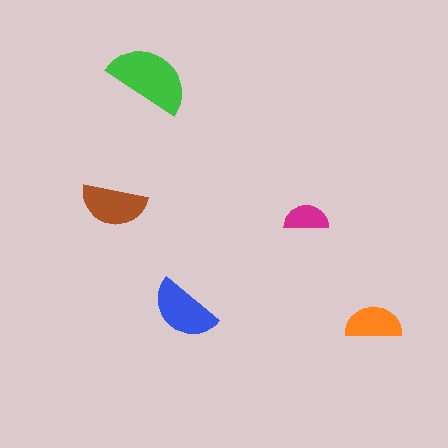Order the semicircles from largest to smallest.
the green one, the blue one, the brown one, the orange one, the magenta one.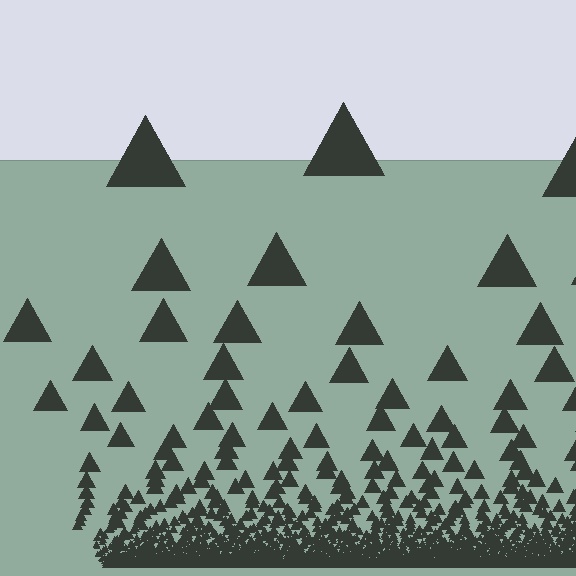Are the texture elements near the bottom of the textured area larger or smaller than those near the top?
Smaller. The gradient is inverted — elements near the bottom are smaller and denser.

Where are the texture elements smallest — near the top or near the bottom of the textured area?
Near the bottom.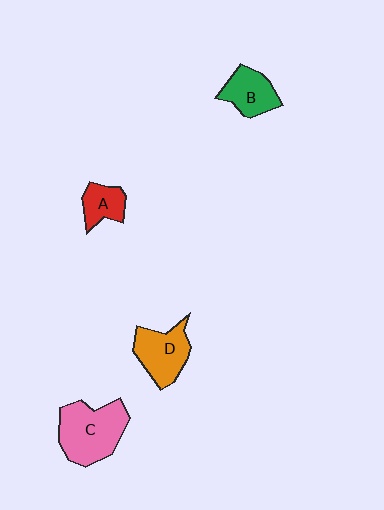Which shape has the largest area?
Shape C (pink).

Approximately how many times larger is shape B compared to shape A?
Approximately 1.4 times.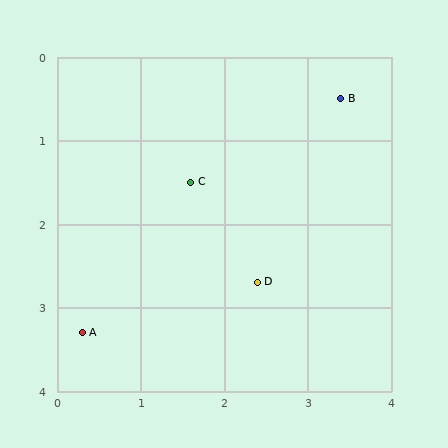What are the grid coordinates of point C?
Point C is at approximately (1.6, 1.5).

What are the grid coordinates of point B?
Point B is at approximately (3.4, 0.5).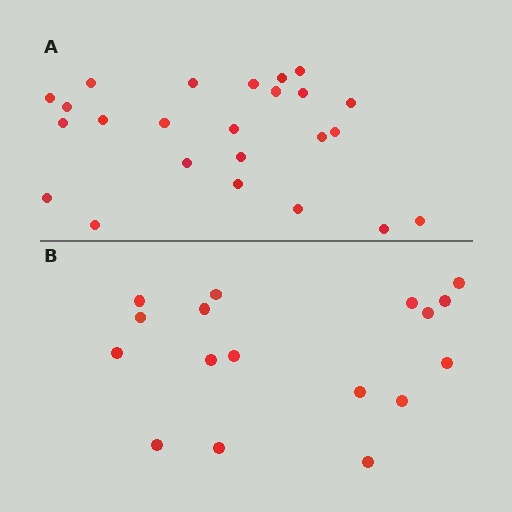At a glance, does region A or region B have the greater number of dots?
Region A (the top region) has more dots.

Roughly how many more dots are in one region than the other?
Region A has roughly 8 or so more dots than region B.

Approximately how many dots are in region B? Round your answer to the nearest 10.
About 20 dots. (The exact count is 17, which rounds to 20.)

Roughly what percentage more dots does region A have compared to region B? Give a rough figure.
About 40% more.